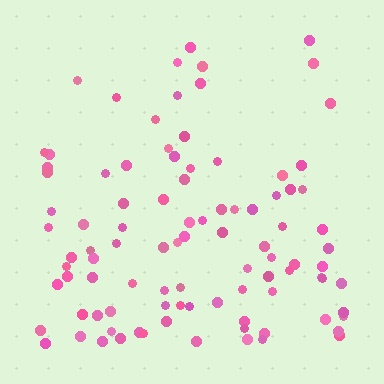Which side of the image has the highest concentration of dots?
The bottom.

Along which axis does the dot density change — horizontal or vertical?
Vertical.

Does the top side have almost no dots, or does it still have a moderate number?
Still a moderate number, just noticeably fewer than the bottom.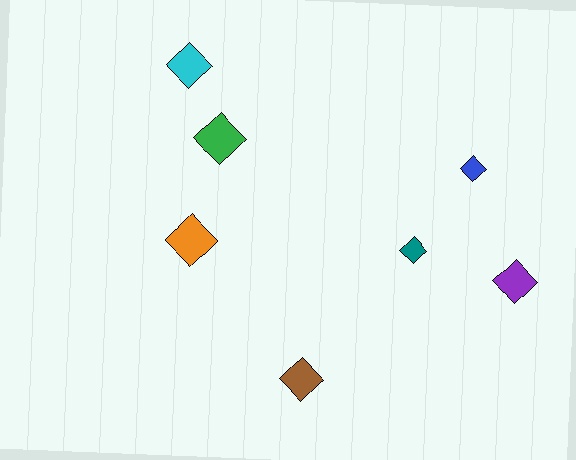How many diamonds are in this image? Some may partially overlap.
There are 7 diamonds.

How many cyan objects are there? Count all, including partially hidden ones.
There is 1 cyan object.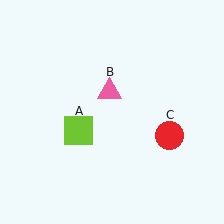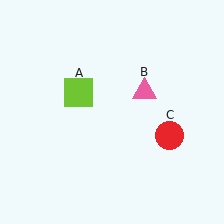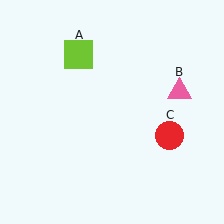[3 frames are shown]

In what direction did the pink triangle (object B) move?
The pink triangle (object B) moved right.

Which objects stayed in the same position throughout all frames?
Red circle (object C) remained stationary.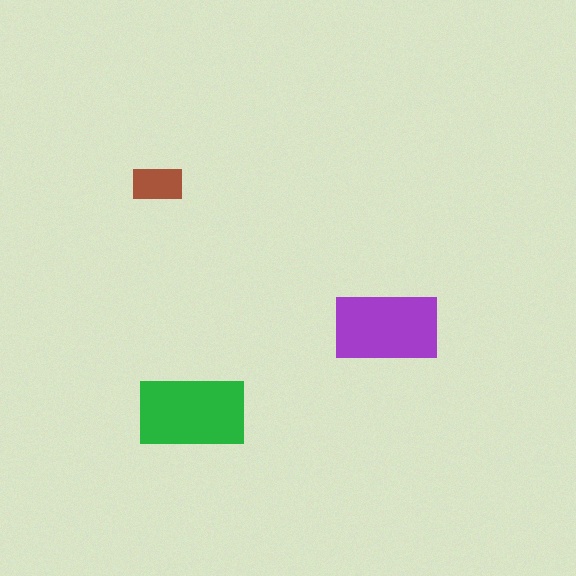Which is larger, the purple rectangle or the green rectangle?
The green one.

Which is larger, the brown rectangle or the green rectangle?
The green one.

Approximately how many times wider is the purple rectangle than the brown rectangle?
About 2 times wider.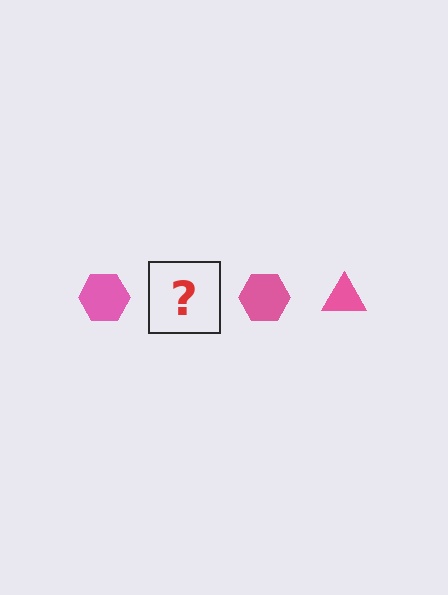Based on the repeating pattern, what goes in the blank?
The blank should be a pink triangle.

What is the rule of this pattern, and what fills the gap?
The rule is that the pattern cycles through hexagon, triangle shapes in pink. The gap should be filled with a pink triangle.